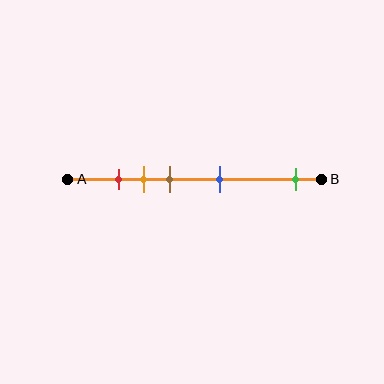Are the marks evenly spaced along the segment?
No, the marks are not evenly spaced.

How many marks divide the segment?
There are 5 marks dividing the segment.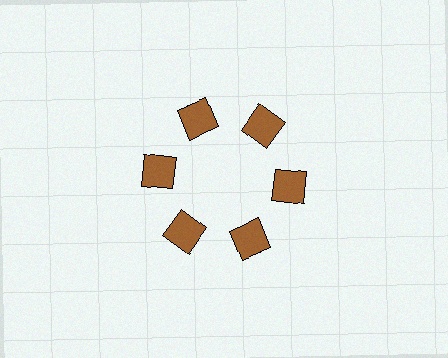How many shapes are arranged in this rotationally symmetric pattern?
There are 6 shapes, arranged in 6 groups of 1.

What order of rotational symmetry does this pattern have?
This pattern has 6-fold rotational symmetry.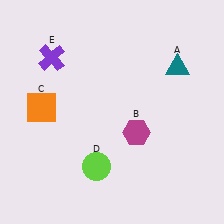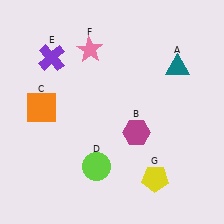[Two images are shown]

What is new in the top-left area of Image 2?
A pink star (F) was added in the top-left area of Image 2.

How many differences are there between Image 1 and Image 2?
There are 2 differences between the two images.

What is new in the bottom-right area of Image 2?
A yellow pentagon (G) was added in the bottom-right area of Image 2.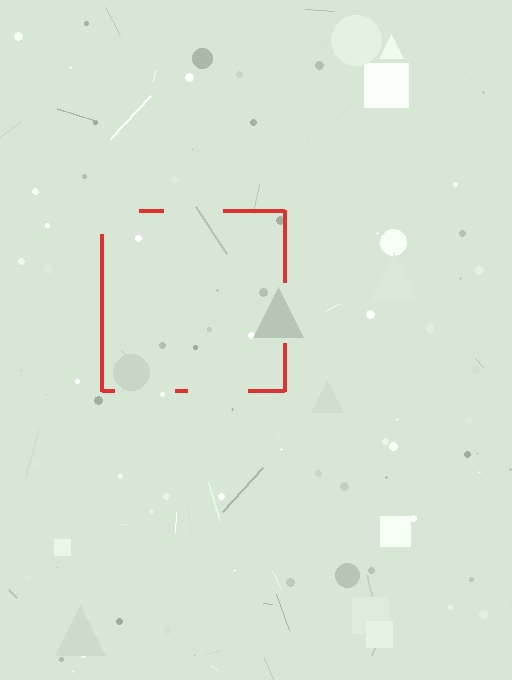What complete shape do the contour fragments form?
The contour fragments form a square.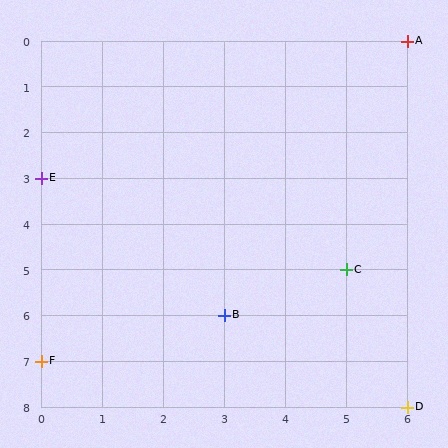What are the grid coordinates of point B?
Point B is at grid coordinates (3, 6).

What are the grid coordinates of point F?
Point F is at grid coordinates (0, 7).